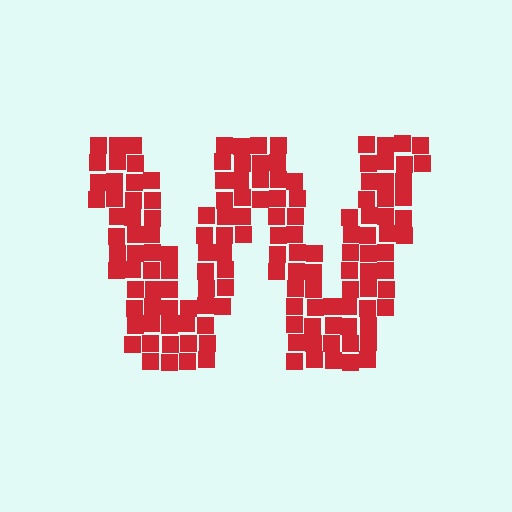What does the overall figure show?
The overall figure shows the letter W.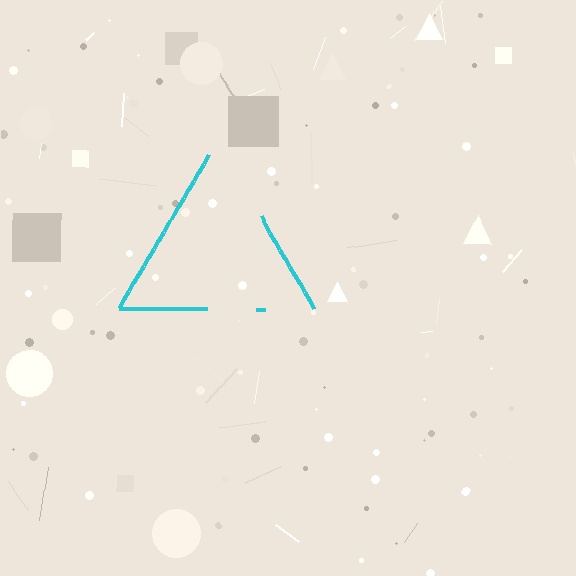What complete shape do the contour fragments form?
The contour fragments form a triangle.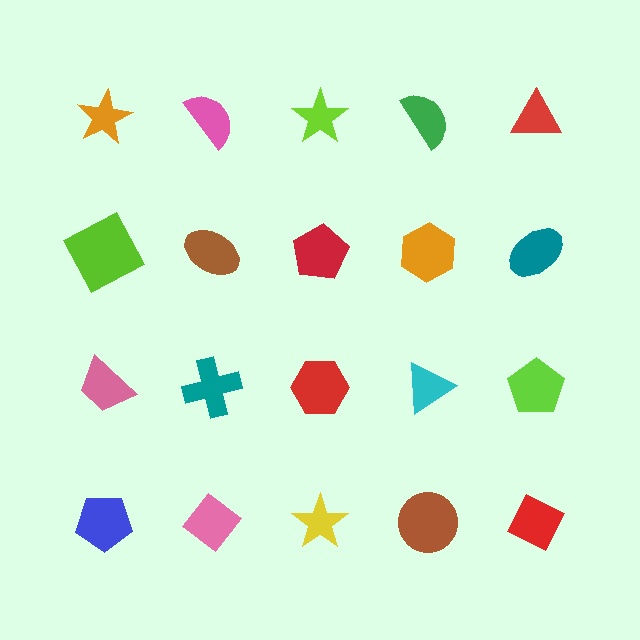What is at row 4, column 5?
A red diamond.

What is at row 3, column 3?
A red hexagon.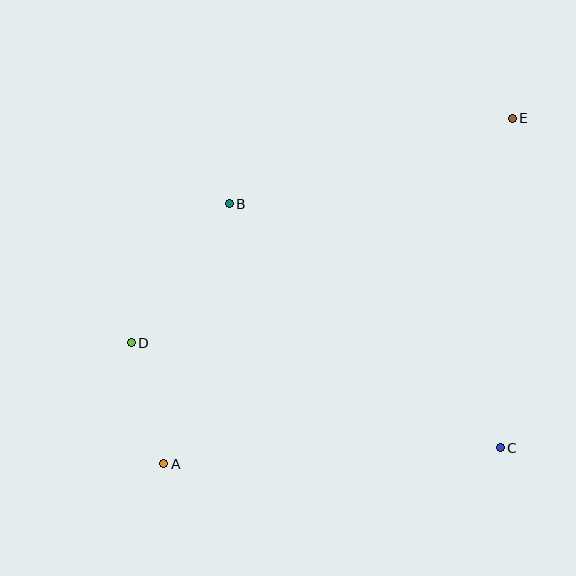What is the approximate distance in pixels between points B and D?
The distance between B and D is approximately 170 pixels.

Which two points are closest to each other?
Points A and D are closest to each other.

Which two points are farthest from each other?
Points A and E are farthest from each other.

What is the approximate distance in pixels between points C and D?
The distance between C and D is approximately 384 pixels.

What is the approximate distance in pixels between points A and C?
The distance between A and C is approximately 337 pixels.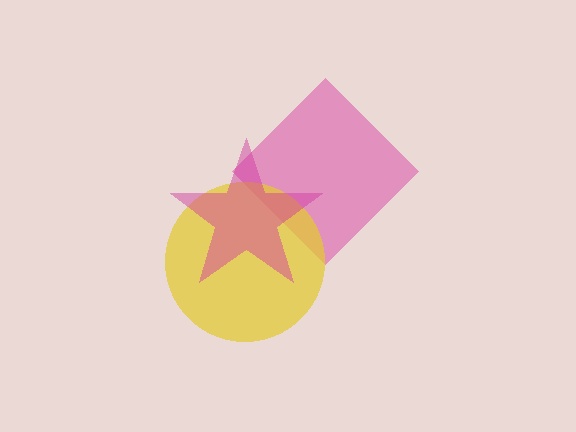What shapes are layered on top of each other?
The layered shapes are: a pink diamond, a yellow circle, a magenta star.